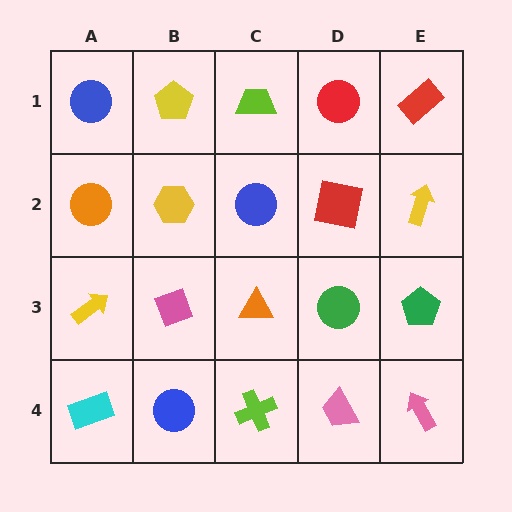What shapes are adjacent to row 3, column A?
An orange circle (row 2, column A), a cyan rectangle (row 4, column A), a pink diamond (row 3, column B).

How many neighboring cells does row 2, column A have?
3.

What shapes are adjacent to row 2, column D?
A red circle (row 1, column D), a green circle (row 3, column D), a blue circle (row 2, column C), a yellow arrow (row 2, column E).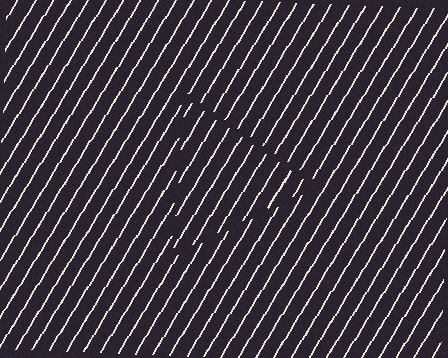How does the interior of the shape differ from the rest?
The interior of the shape contains the same grating, shifted by half a period — the contour is defined by the phase discontinuity where line-ends from the inner and outer gratings abut.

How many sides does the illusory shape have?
3 sides — the line-ends trace a triangle.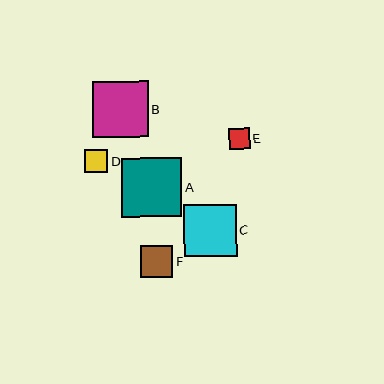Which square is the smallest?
Square E is the smallest with a size of approximately 20 pixels.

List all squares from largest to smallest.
From largest to smallest: A, B, C, F, D, E.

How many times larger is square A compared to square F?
Square A is approximately 1.9 times the size of square F.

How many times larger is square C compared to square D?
Square C is approximately 2.2 times the size of square D.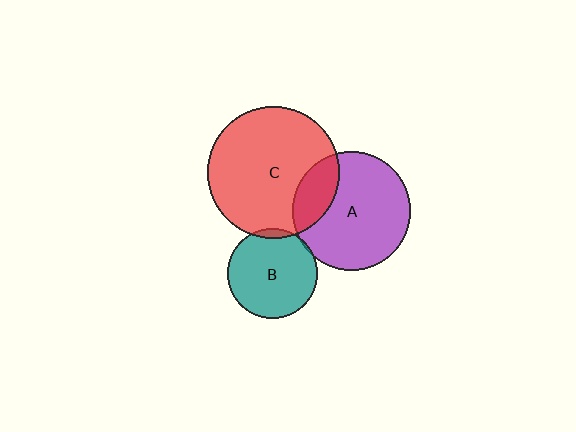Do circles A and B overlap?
Yes.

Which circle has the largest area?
Circle C (red).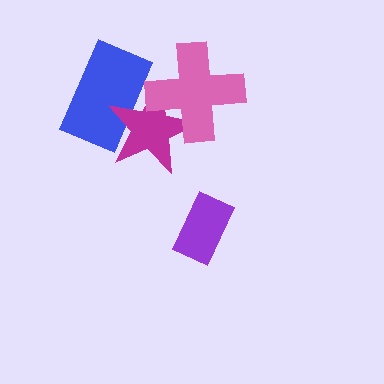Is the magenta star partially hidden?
Yes, it is partially covered by another shape.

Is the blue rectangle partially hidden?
Yes, it is partially covered by another shape.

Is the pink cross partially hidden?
No, no other shape covers it.